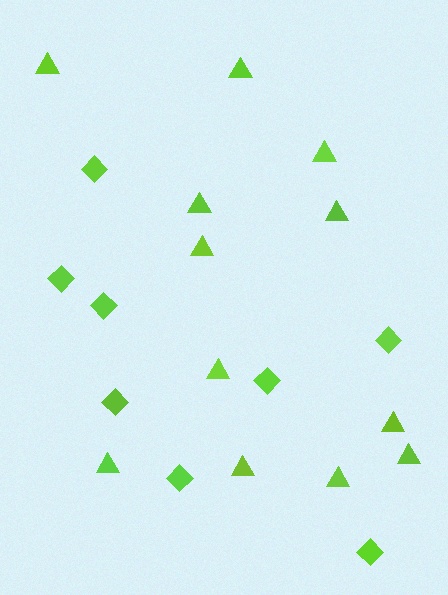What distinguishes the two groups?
There are 2 groups: one group of diamonds (8) and one group of triangles (12).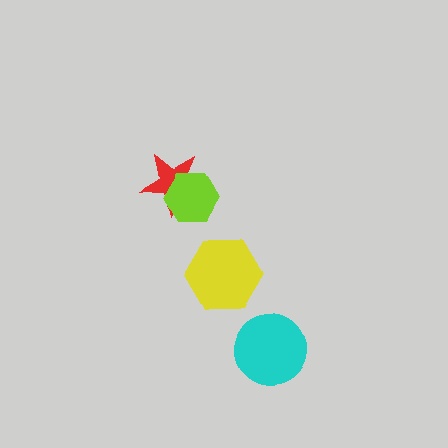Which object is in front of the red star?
The lime hexagon is in front of the red star.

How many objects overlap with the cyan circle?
0 objects overlap with the cyan circle.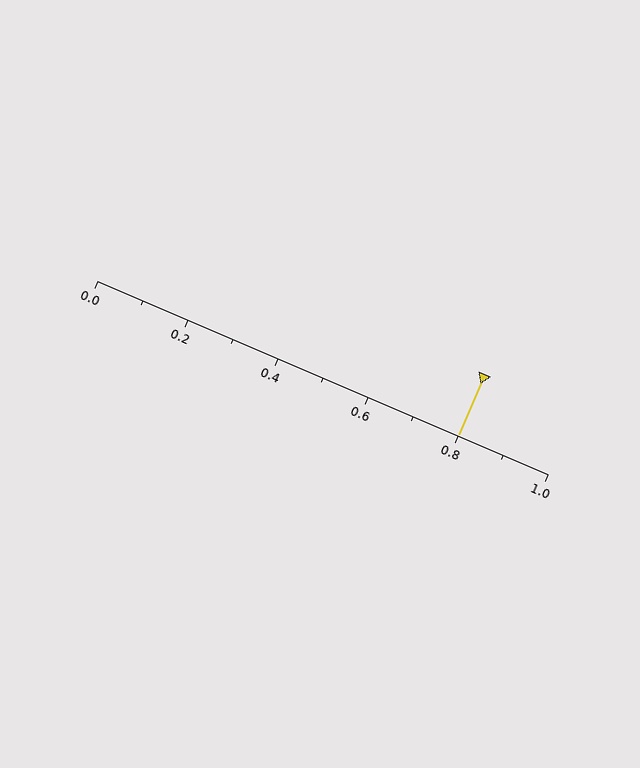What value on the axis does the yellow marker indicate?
The marker indicates approximately 0.8.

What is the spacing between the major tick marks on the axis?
The major ticks are spaced 0.2 apart.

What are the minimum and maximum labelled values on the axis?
The axis runs from 0.0 to 1.0.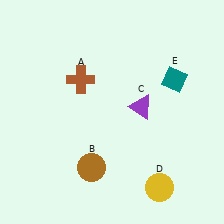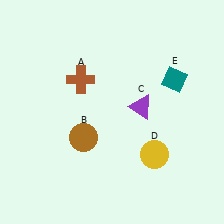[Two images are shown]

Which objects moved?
The objects that moved are: the brown circle (B), the yellow circle (D).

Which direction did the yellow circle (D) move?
The yellow circle (D) moved up.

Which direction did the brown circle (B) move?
The brown circle (B) moved up.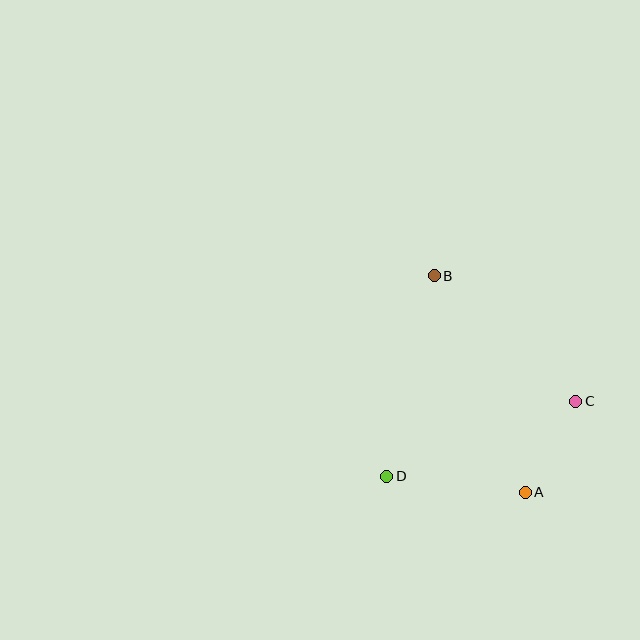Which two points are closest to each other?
Points A and C are closest to each other.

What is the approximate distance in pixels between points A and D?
The distance between A and D is approximately 139 pixels.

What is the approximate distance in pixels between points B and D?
The distance between B and D is approximately 206 pixels.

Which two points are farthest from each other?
Points A and B are farthest from each other.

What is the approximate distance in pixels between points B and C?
The distance between B and C is approximately 189 pixels.